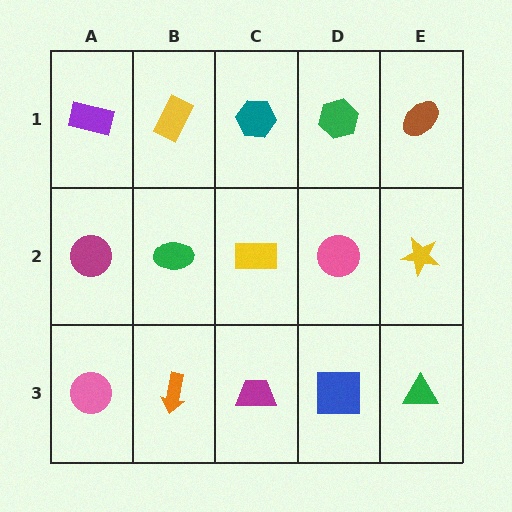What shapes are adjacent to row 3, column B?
A green ellipse (row 2, column B), a pink circle (row 3, column A), a magenta trapezoid (row 3, column C).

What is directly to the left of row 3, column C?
An orange arrow.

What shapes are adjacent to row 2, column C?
A teal hexagon (row 1, column C), a magenta trapezoid (row 3, column C), a green ellipse (row 2, column B), a pink circle (row 2, column D).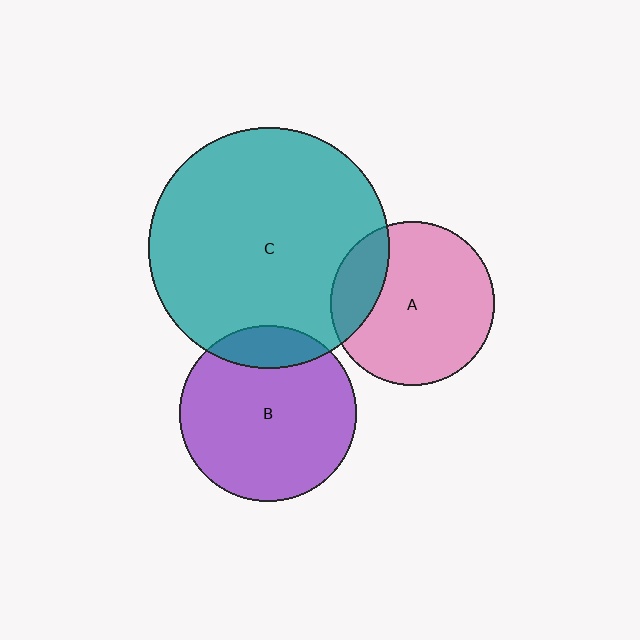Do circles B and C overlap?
Yes.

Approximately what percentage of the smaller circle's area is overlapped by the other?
Approximately 15%.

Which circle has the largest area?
Circle C (teal).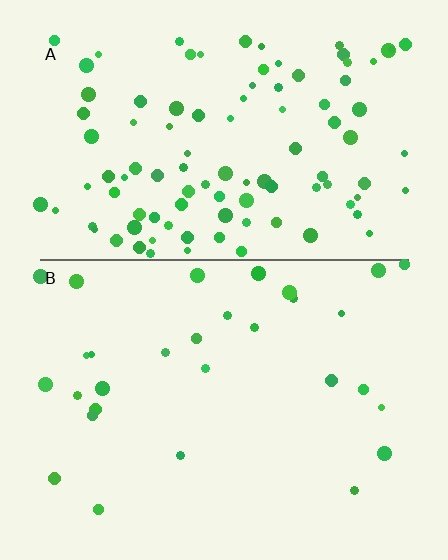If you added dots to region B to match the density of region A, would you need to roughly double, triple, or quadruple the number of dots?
Approximately triple.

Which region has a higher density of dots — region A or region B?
A (the top).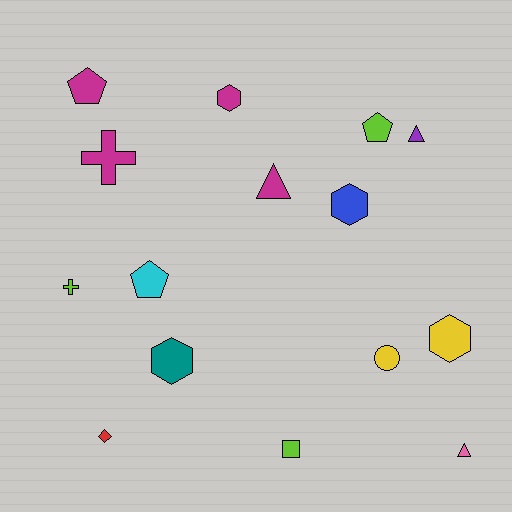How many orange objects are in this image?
There are no orange objects.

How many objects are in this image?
There are 15 objects.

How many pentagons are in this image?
There are 3 pentagons.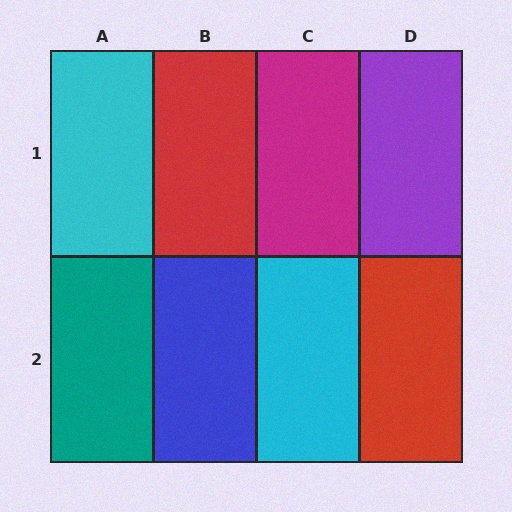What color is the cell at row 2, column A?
Teal.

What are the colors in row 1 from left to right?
Cyan, red, magenta, purple.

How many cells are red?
2 cells are red.